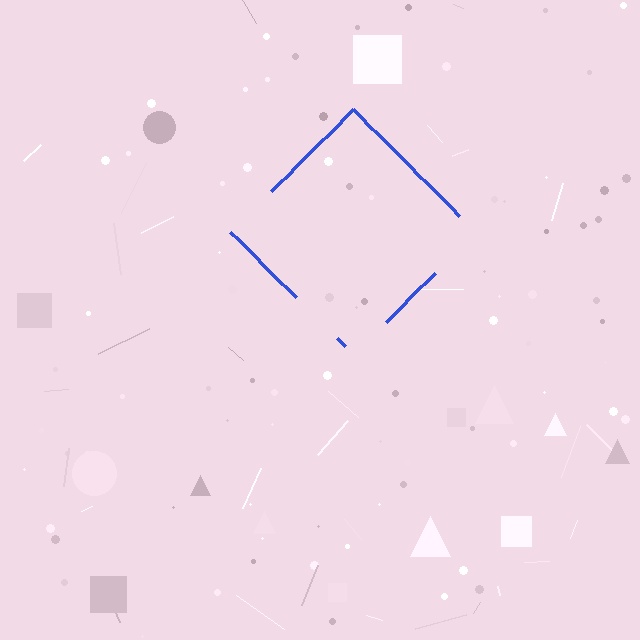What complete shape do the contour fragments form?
The contour fragments form a diamond.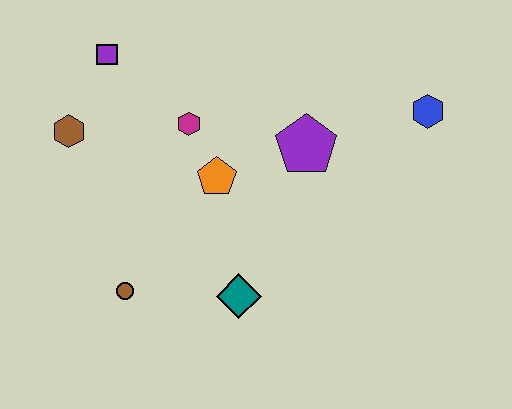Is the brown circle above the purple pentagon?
No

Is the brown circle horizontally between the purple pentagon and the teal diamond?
No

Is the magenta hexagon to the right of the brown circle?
Yes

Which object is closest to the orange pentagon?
The magenta hexagon is closest to the orange pentagon.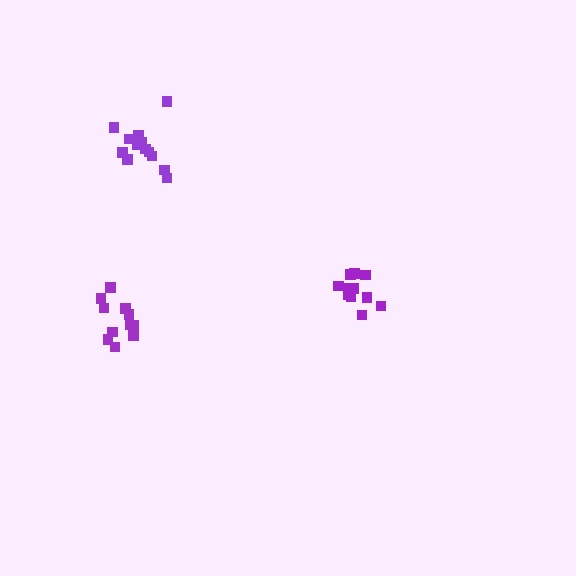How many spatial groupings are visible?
There are 3 spatial groupings.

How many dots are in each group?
Group 1: 12 dots, Group 2: 11 dots, Group 3: 13 dots (36 total).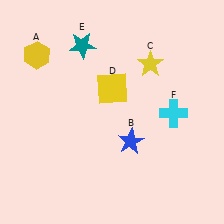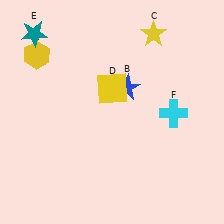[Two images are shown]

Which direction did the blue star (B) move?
The blue star (B) moved up.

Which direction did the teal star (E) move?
The teal star (E) moved left.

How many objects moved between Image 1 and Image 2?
3 objects moved between the two images.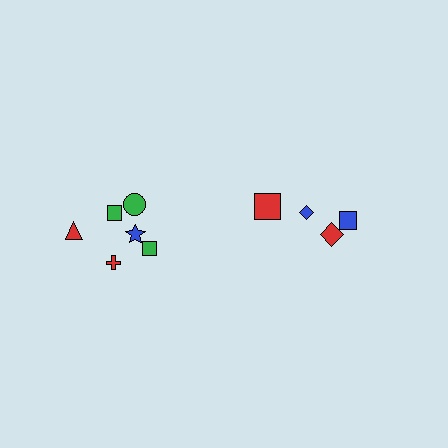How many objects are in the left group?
There are 6 objects.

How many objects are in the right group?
There are 4 objects.